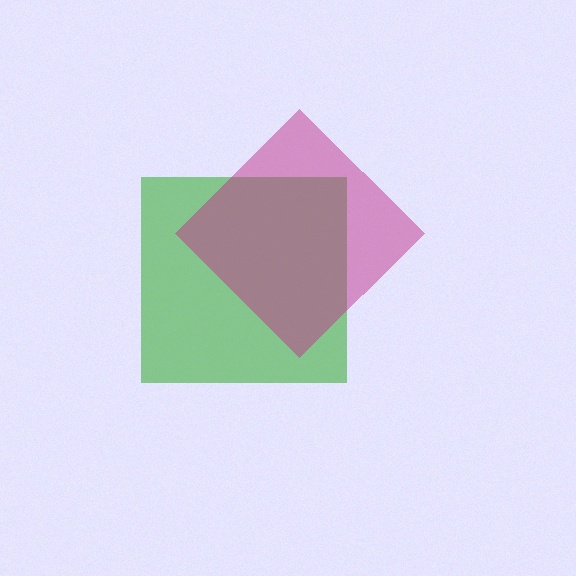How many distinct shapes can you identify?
There are 2 distinct shapes: a green square, a magenta diamond.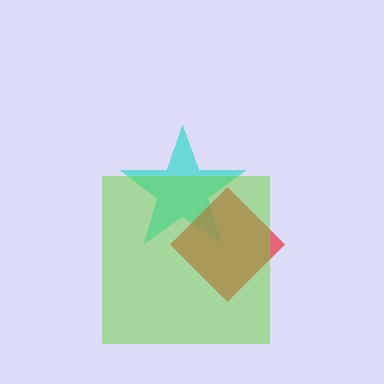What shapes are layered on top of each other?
The layered shapes are: a cyan star, a red diamond, a lime square.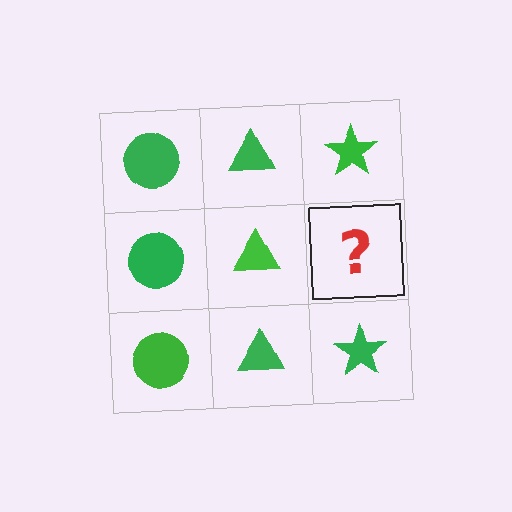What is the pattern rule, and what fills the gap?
The rule is that each column has a consistent shape. The gap should be filled with a green star.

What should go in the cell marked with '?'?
The missing cell should contain a green star.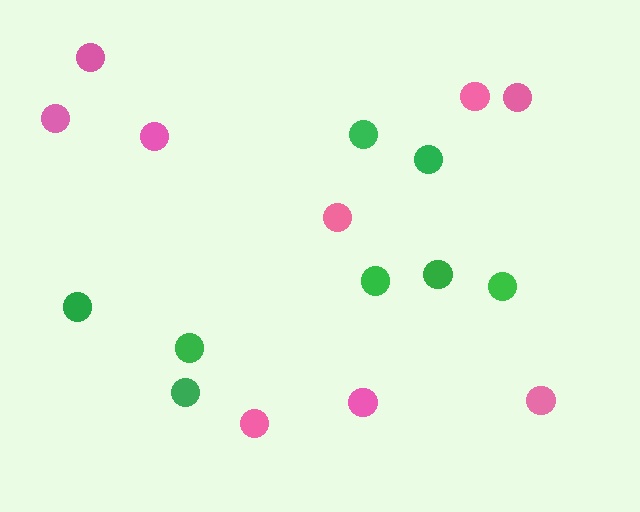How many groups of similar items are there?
There are 2 groups: one group of pink circles (9) and one group of green circles (8).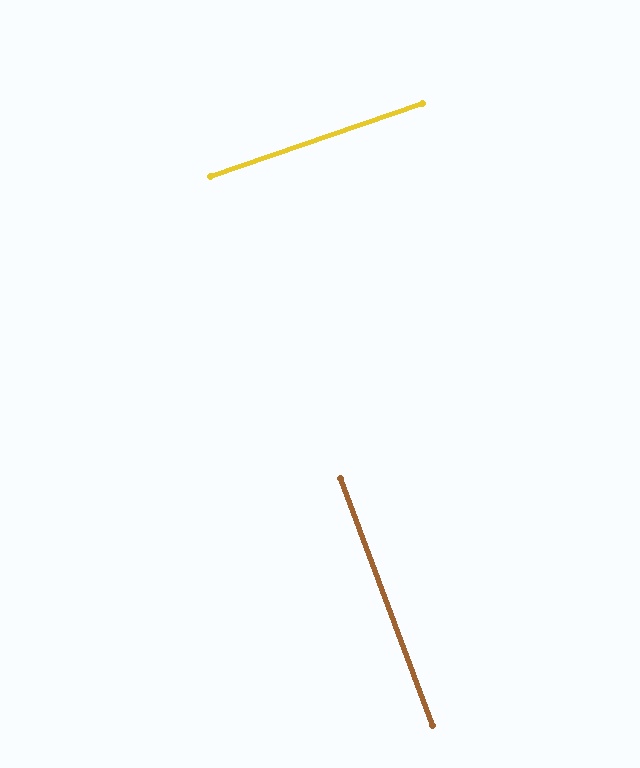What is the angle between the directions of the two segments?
Approximately 88 degrees.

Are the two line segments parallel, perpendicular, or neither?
Perpendicular — they meet at approximately 88°.